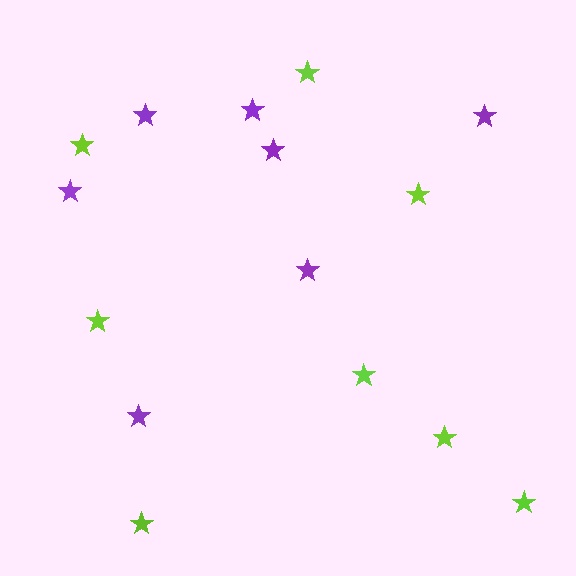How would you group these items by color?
There are 2 groups: one group of lime stars (8) and one group of purple stars (7).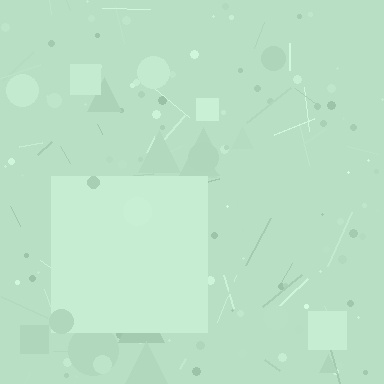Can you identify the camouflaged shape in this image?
The camouflaged shape is a square.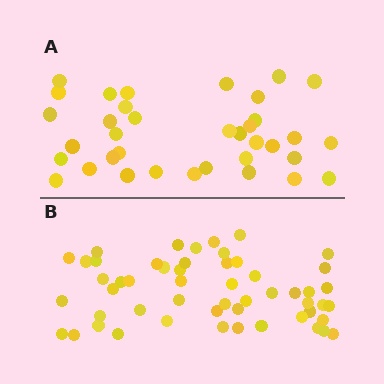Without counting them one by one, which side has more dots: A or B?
Region B (the bottom region) has more dots.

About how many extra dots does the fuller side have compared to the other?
Region B has approximately 15 more dots than region A.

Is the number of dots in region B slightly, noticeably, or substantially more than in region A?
Region B has substantially more. The ratio is roughly 1.5 to 1.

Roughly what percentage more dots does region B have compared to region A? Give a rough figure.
About 45% more.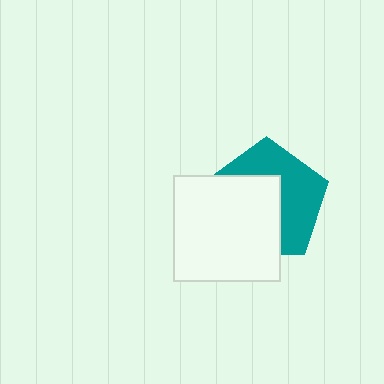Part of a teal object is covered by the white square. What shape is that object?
It is a pentagon.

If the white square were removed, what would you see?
You would see the complete teal pentagon.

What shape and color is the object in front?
The object in front is a white square.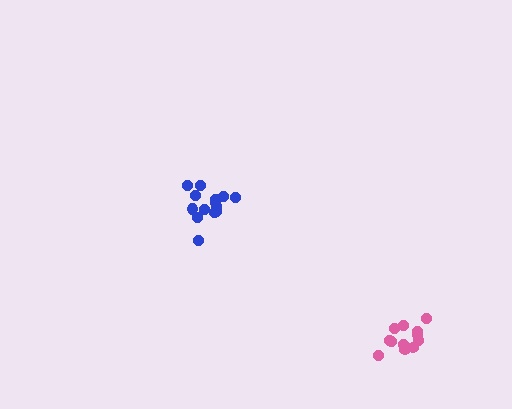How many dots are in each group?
Group 1: 14 dots, Group 2: 12 dots (26 total).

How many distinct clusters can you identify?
There are 2 distinct clusters.